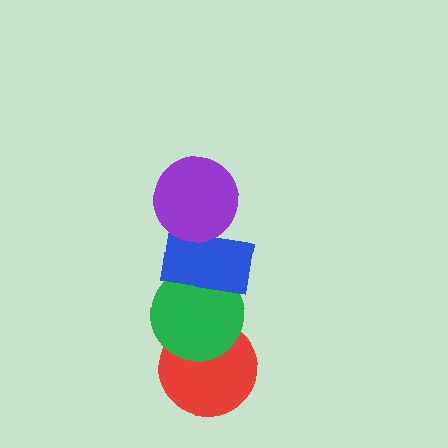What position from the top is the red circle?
The red circle is 4th from the top.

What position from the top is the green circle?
The green circle is 3rd from the top.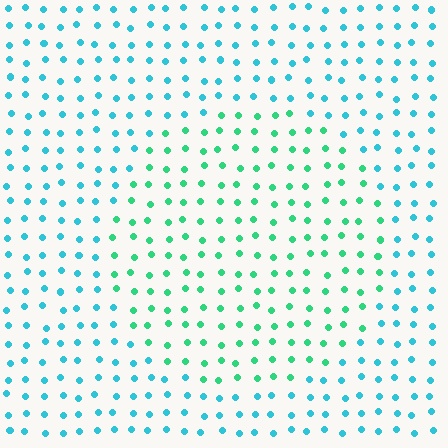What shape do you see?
I see a circle.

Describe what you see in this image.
The image is filled with small cyan elements in a uniform arrangement. A circle-shaped region is visible where the elements are tinted to a slightly different hue, forming a subtle color boundary.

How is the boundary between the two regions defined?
The boundary is defined purely by a slight shift in hue (about 39 degrees). Spacing, size, and orientation are identical on both sides.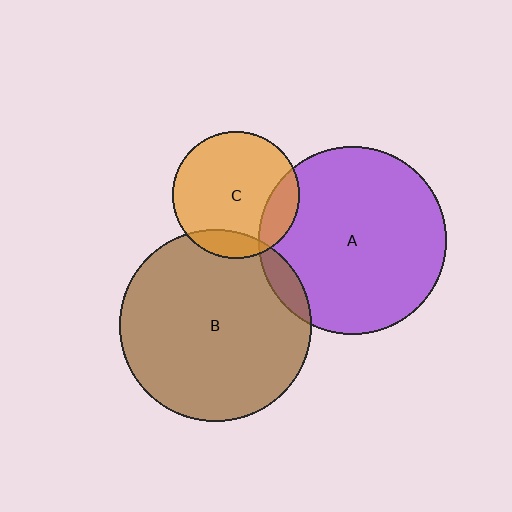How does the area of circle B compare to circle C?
Approximately 2.3 times.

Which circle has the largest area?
Circle B (brown).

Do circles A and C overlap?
Yes.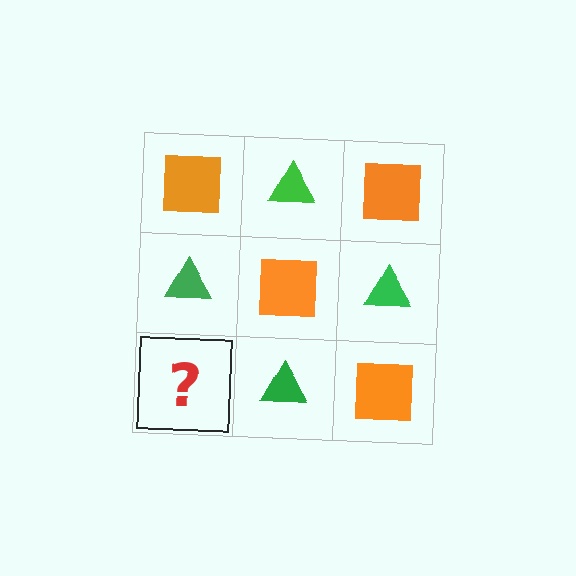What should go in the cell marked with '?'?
The missing cell should contain an orange square.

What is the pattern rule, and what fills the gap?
The rule is that it alternates orange square and green triangle in a checkerboard pattern. The gap should be filled with an orange square.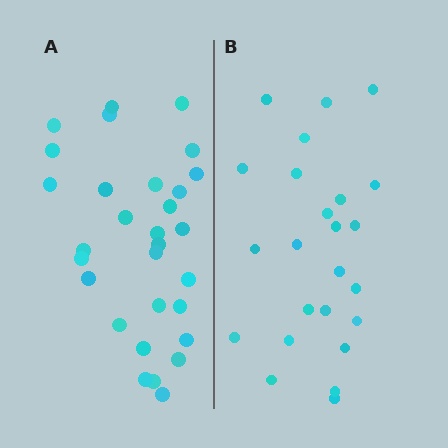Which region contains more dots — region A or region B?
Region A (the left region) has more dots.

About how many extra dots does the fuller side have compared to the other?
Region A has about 6 more dots than region B.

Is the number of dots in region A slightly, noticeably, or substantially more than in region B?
Region A has noticeably more, but not dramatically so. The ratio is roughly 1.2 to 1.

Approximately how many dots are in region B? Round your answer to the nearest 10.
About 20 dots. (The exact count is 24, which rounds to 20.)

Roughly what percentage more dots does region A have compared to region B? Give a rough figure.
About 25% more.